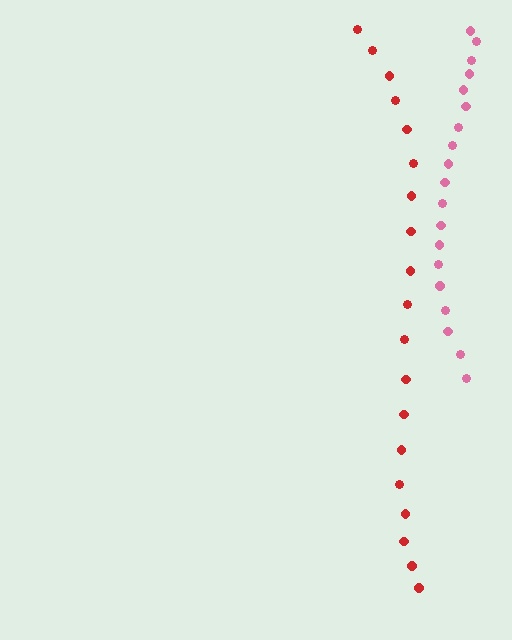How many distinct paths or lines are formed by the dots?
There are 2 distinct paths.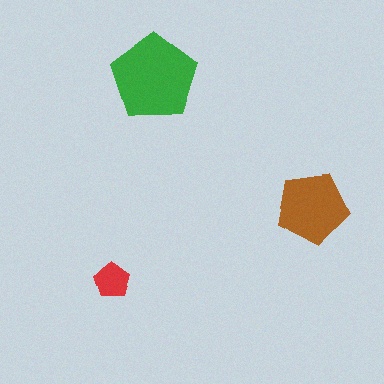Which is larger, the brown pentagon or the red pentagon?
The brown one.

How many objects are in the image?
There are 3 objects in the image.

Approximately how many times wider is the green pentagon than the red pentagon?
About 2.5 times wider.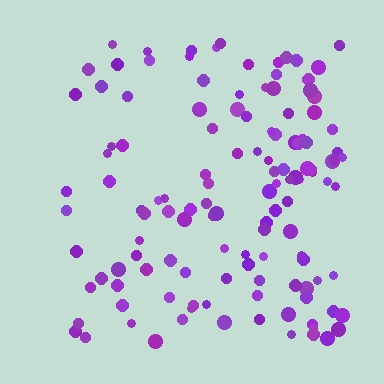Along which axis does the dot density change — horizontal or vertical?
Horizontal.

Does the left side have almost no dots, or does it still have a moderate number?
Still a moderate number, just noticeably fewer than the right.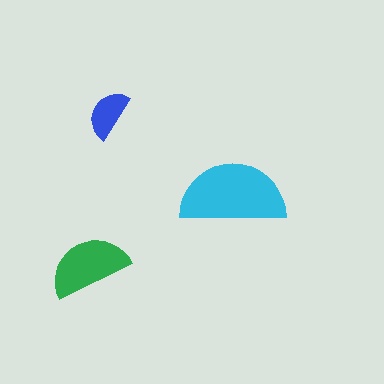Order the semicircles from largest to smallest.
the cyan one, the green one, the blue one.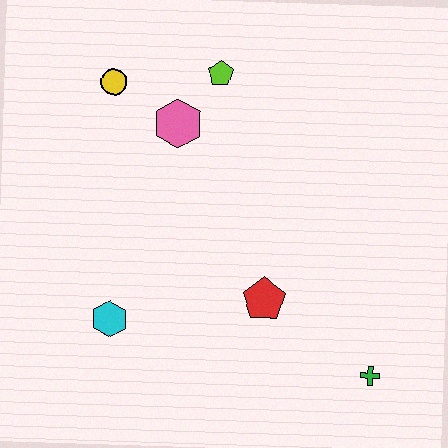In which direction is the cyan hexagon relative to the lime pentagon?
The cyan hexagon is below the lime pentagon.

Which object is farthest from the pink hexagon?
The green cross is farthest from the pink hexagon.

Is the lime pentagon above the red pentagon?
Yes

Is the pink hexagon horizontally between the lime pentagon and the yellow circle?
Yes